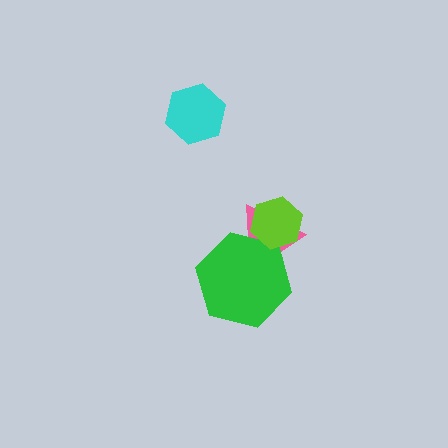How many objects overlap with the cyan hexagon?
0 objects overlap with the cyan hexagon.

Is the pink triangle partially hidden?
Yes, it is partially covered by another shape.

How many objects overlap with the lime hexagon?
2 objects overlap with the lime hexagon.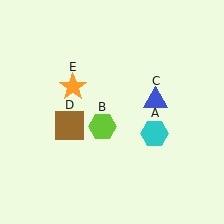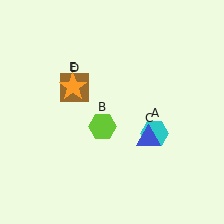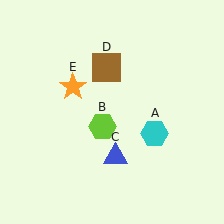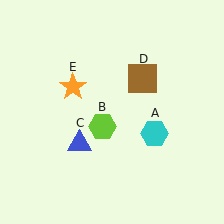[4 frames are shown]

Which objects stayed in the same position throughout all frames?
Cyan hexagon (object A) and lime hexagon (object B) and orange star (object E) remained stationary.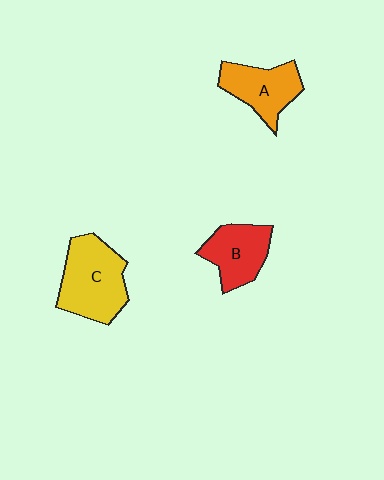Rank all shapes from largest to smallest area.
From largest to smallest: C (yellow), A (orange), B (red).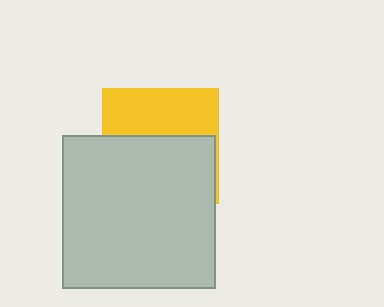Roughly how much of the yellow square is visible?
A small part of it is visible (roughly 43%).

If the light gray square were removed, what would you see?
You would see the complete yellow square.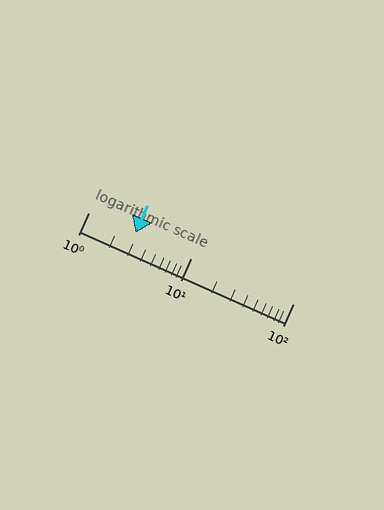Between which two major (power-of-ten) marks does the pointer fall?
The pointer is between 1 and 10.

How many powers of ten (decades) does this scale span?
The scale spans 2 decades, from 1 to 100.